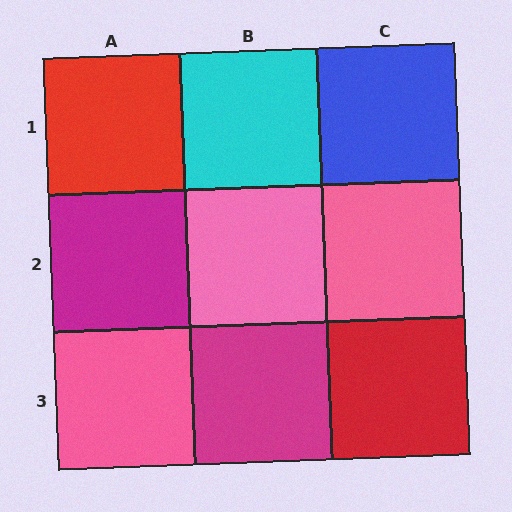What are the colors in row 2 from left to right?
Magenta, pink, pink.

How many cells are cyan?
1 cell is cyan.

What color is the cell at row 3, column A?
Pink.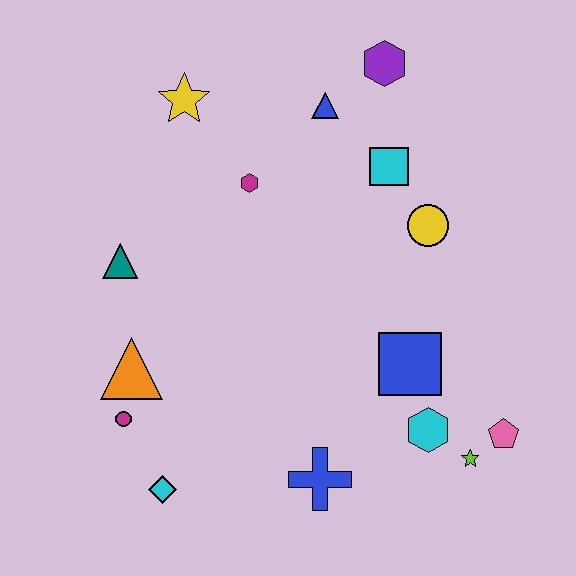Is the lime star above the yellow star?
No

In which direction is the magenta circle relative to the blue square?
The magenta circle is to the left of the blue square.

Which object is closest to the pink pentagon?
The lime star is closest to the pink pentagon.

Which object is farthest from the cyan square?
The cyan diamond is farthest from the cyan square.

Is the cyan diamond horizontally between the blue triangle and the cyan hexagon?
No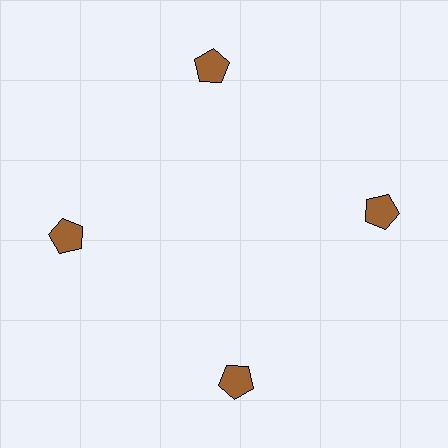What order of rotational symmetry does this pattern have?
This pattern has 4-fold rotational symmetry.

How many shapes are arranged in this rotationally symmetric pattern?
There are 4 shapes, arranged in 4 groups of 1.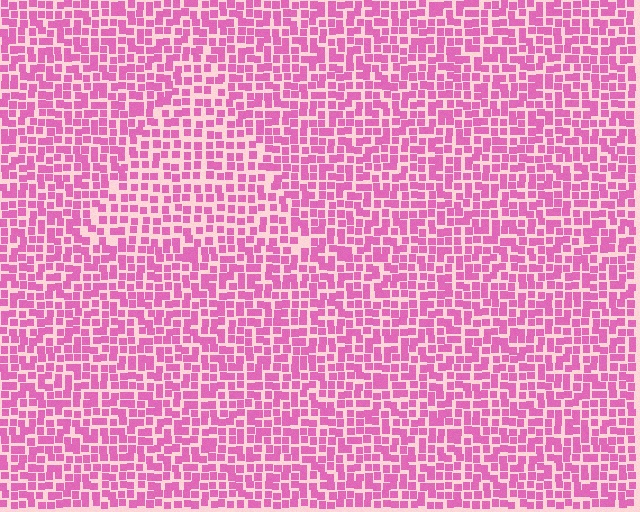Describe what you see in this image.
The image contains small pink elements arranged at two different densities. A triangle-shaped region is visible where the elements are less densely packed than the surrounding area.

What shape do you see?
I see a triangle.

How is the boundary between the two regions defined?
The boundary is defined by a change in element density (approximately 1.4x ratio). All elements are the same color, size, and shape.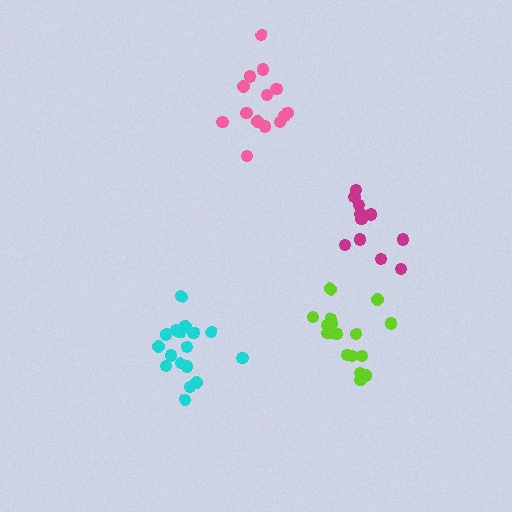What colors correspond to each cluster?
The clusters are colored: pink, lime, magenta, cyan.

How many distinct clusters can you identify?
There are 4 distinct clusters.